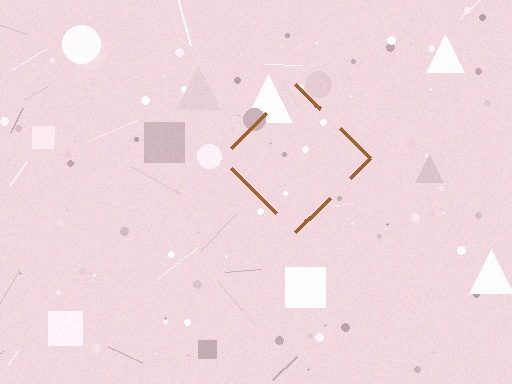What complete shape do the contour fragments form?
The contour fragments form a diamond.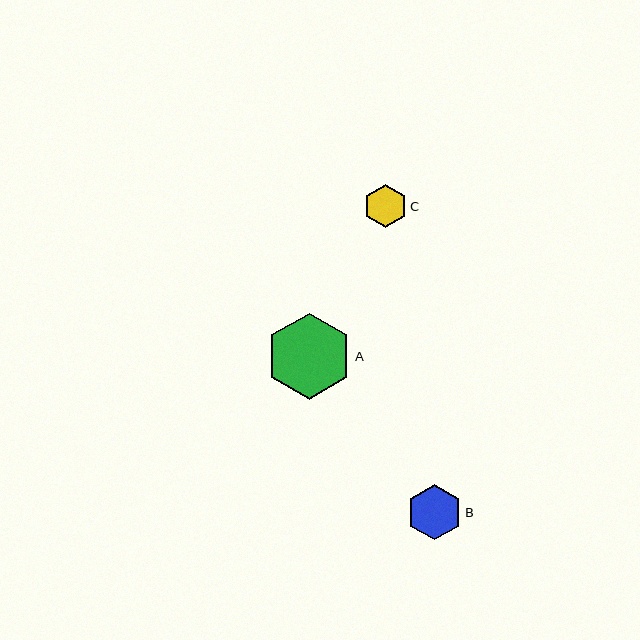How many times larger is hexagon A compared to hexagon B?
Hexagon A is approximately 1.5 times the size of hexagon B.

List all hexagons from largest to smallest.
From largest to smallest: A, B, C.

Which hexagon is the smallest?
Hexagon C is the smallest with a size of approximately 43 pixels.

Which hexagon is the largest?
Hexagon A is the largest with a size of approximately 86 pixels.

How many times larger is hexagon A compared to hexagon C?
Hexagon A is approximately 2.0 times the size of hexagon C.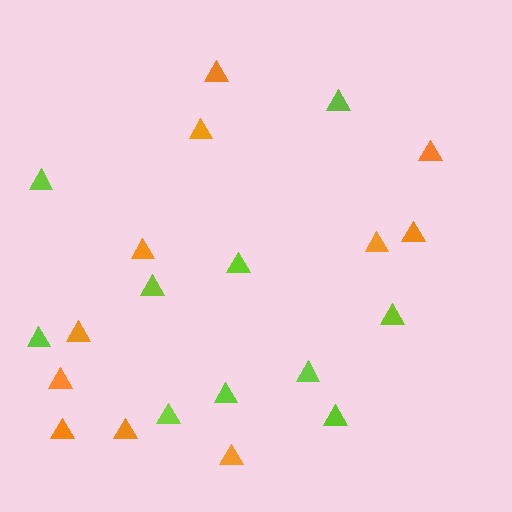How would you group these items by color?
There are 2 groups: one group of orange triangles (11) and one group of lime triangles (10).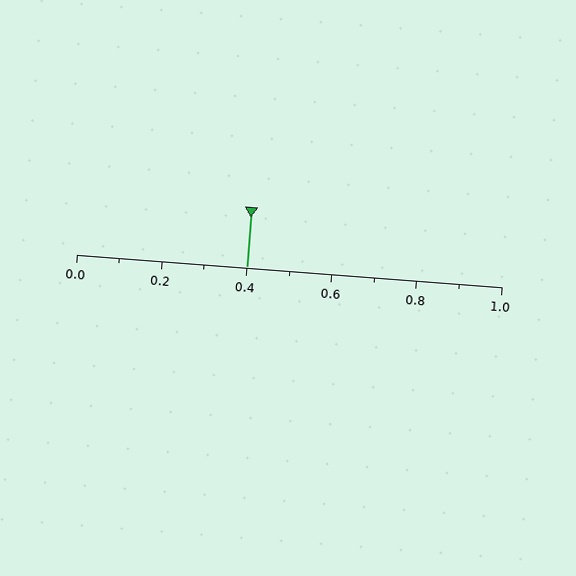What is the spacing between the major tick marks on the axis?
The major ticks are spaced 0.2 apart.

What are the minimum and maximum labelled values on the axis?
The axis runs from 0.0 to 1.0.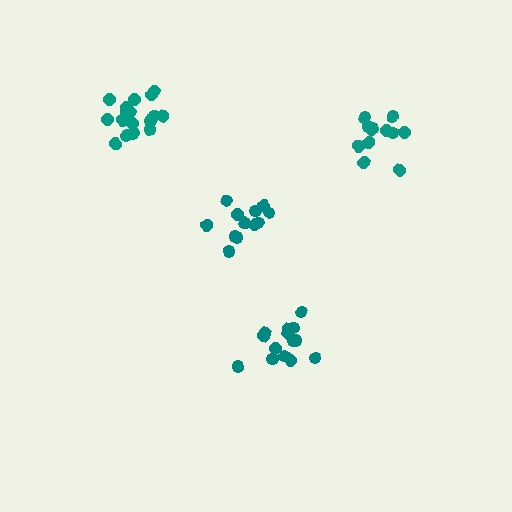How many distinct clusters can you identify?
There are 4 distinct clusters.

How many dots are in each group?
Group 1: 12 dots, Group 2: 17 dots, Group 3: 14 dots, Group 4: 12 dots (55 total).